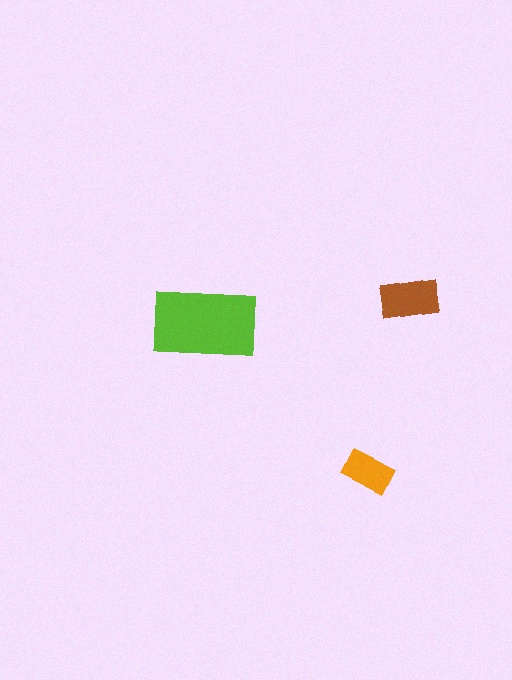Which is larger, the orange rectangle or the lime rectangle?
The lime one.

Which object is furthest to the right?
The brown rectangle is rightmost.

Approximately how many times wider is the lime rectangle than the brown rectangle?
About 2 times wider.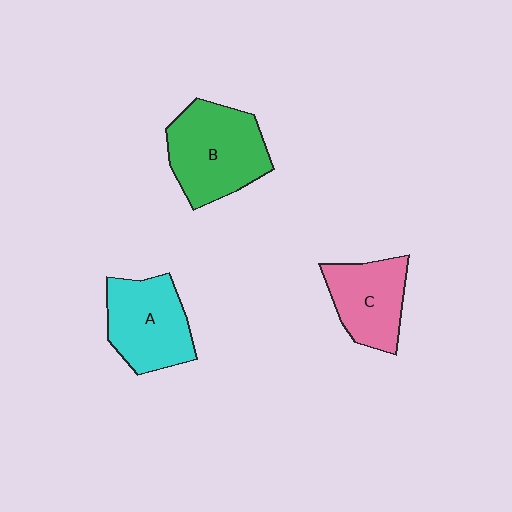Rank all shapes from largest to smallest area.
From largest to smallest: B (green), A (cyan), C (pink).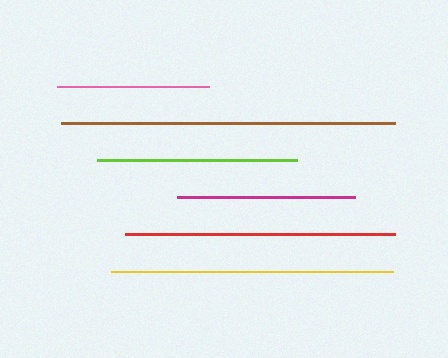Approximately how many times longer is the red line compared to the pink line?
The red line is approximately 1.8 times the length of the pink line.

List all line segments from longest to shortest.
From longest to shortest: brown, yellow, red, lime, magenta, pink.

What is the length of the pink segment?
The pink segment is approximately 151 pixels long.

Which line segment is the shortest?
The pink line is the shortest at approximately 151 pixels.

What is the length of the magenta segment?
The magenta segment is approximately 179 pixels long.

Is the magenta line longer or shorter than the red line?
The red line is longer than the magenta line.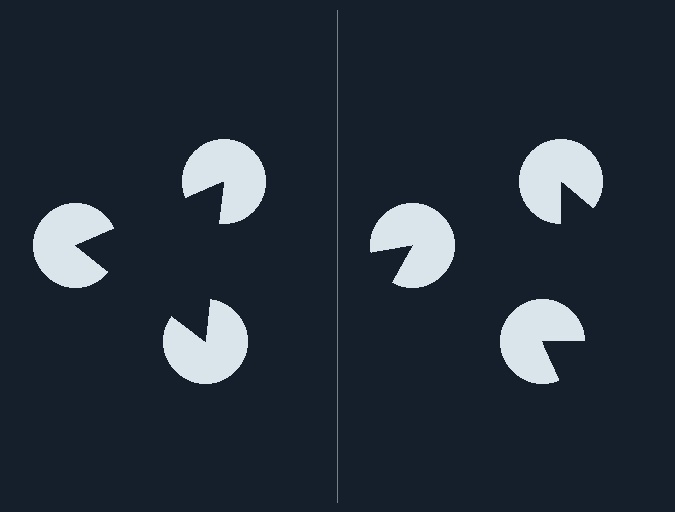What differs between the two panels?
The pac-man discs are positioned identically on both sides; only the wedge orientations differ. On the left they align to a triangle; on the right they are misaligned.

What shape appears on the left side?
An illusory triangle.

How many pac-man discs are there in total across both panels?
6 — 3 on each side.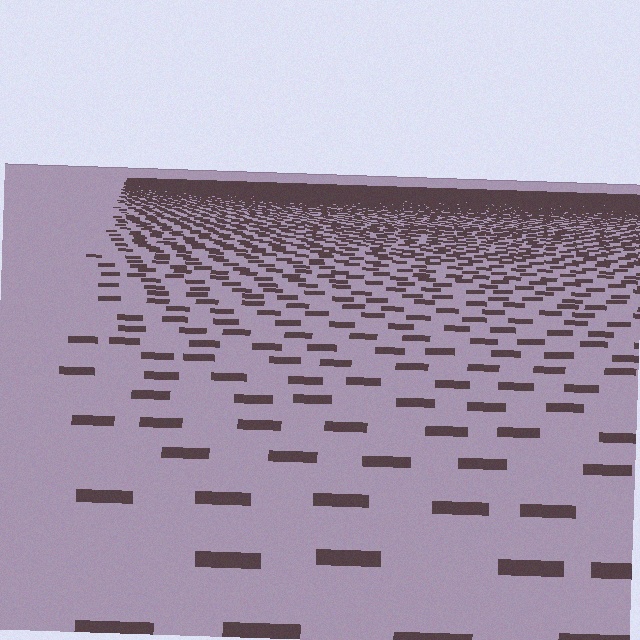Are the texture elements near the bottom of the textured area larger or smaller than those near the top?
Larger. Near the bottom, elements are closer to the viewer and appear at a bigger on-screen size.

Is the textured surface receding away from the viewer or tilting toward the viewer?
The surface is receding away from the viewer. Texture elements get smaller and denser toward the top.